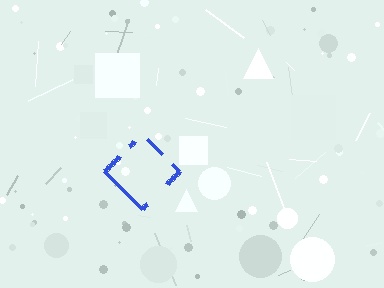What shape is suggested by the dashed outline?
The dashed outline suggests a diamond.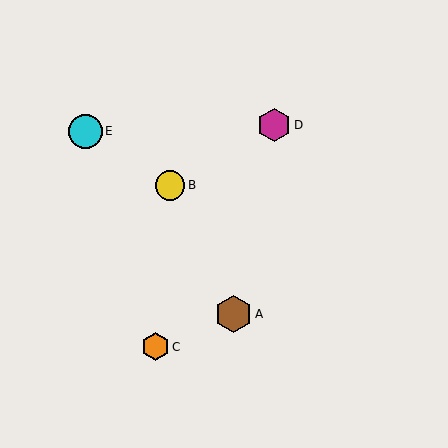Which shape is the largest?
The brown hexagon (labeled A) is the largest.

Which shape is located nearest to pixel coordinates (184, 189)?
The yellow circle (labeled B) at (170, 185) is nearest to that location.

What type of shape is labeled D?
Shape D is a magenta hexagon.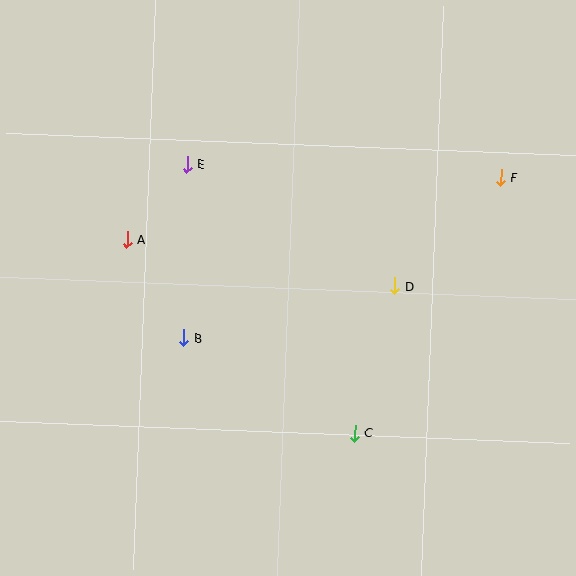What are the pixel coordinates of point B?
Point B is at (184, 338).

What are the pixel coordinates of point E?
Point E is at (187, 164).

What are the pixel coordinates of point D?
Point D is at (395, 286).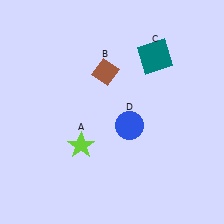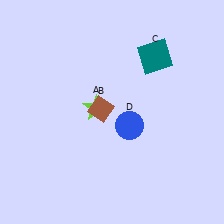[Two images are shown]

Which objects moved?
The objects that moved are: the lime star (A), the brown diamond (B).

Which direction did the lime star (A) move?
The lime star (A) moved up.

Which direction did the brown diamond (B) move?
The brown diamond (B) moved down.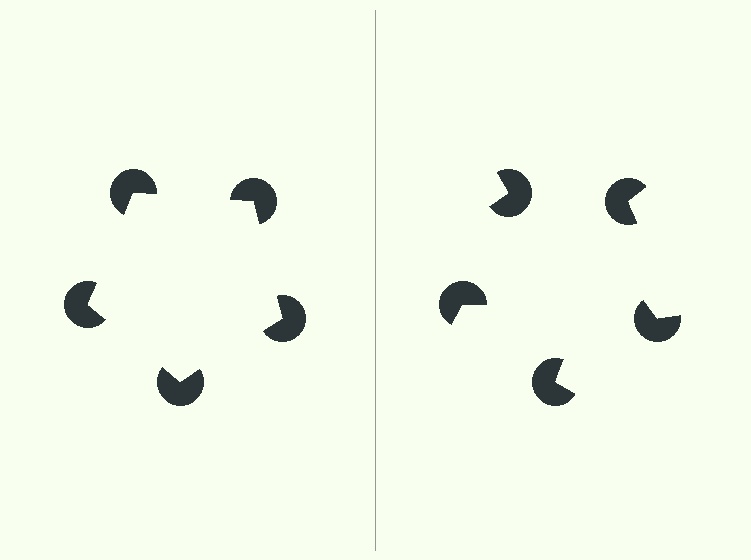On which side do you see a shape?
An illusory pentagon appears on the left side. On the right side the wedge cuts are rotated, so no coherent shape forms.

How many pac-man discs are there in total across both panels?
10 — 5 on each side.